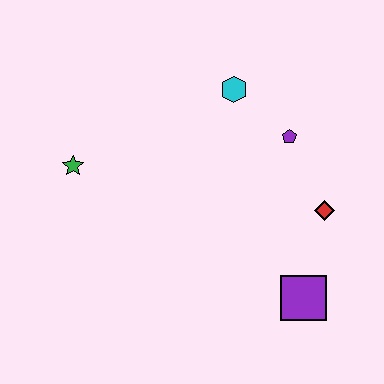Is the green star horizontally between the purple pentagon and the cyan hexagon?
No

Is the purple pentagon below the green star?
No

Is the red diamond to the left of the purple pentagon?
No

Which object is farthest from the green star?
The purple square is farthest from the green star.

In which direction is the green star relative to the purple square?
The green star is to the left of the purple square.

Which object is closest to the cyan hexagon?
The purple pentagon is closest to the cyan hexagon.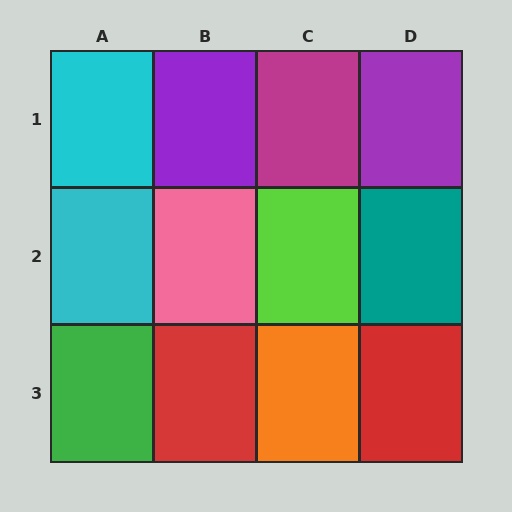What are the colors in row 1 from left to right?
Cyan, purple, magenta, purple.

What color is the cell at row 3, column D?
Red.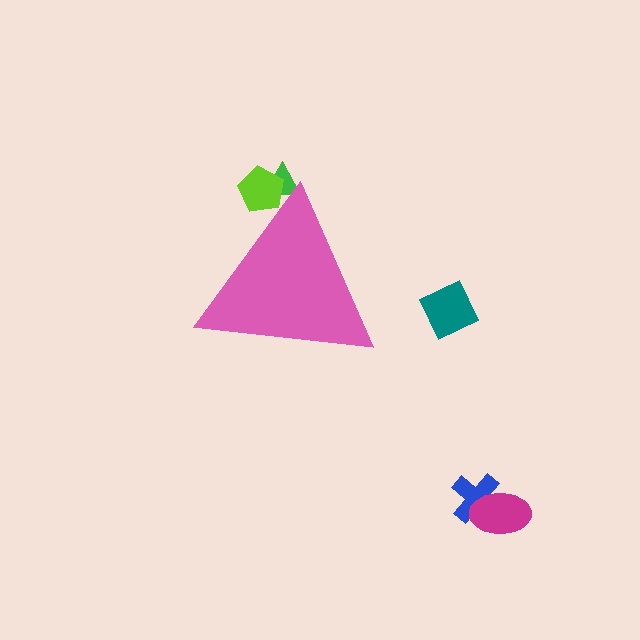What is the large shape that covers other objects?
A pink triangle.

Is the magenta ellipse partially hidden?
No, the magenta ellipse is fully visible.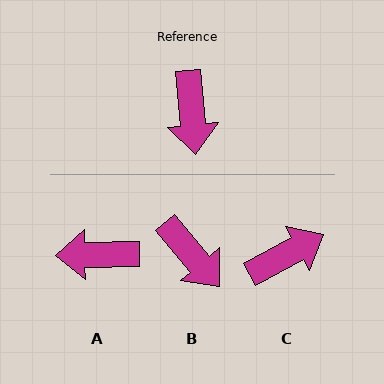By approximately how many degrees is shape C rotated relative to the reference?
Approximately 113 degrees counter-clockwise.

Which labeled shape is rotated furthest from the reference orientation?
C, about 113 degrees away.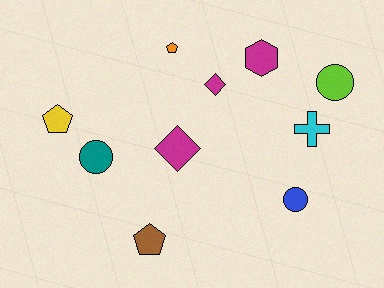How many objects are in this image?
There are 10 objects.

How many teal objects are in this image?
There is 1 teal object.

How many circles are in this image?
There are 3 circles.